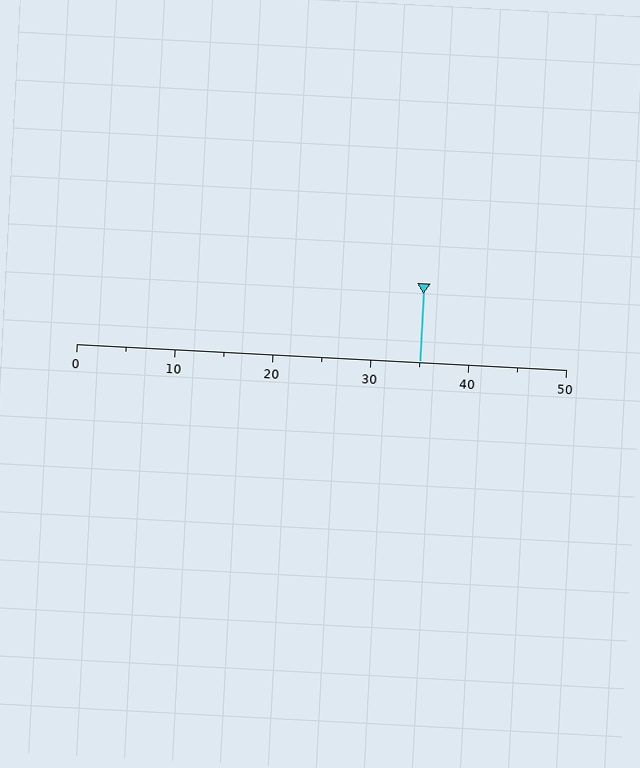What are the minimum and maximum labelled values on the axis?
The axis runs from 0 to 50.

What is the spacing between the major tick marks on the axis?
The major ticks are spaced 10 apart.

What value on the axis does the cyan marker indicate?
The marker indicates approximately 35.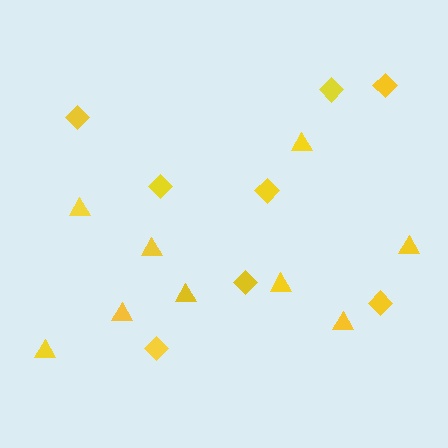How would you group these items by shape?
There are 2 groups: one group of triangles (9) and one group of diamonds (8).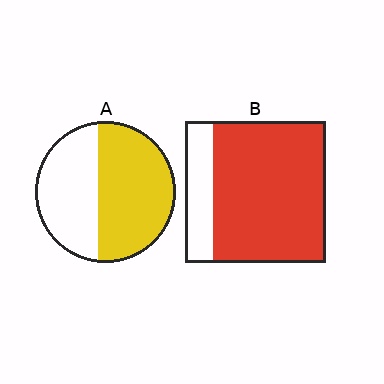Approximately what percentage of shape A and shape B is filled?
A is approximately 55% and B is approximately 80%.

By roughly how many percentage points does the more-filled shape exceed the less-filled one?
By roughly 25 percentage points (B over A).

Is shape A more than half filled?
Yes.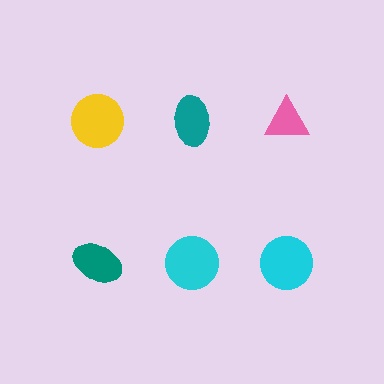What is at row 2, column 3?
A cyan circle.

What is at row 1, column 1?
A yellow circle.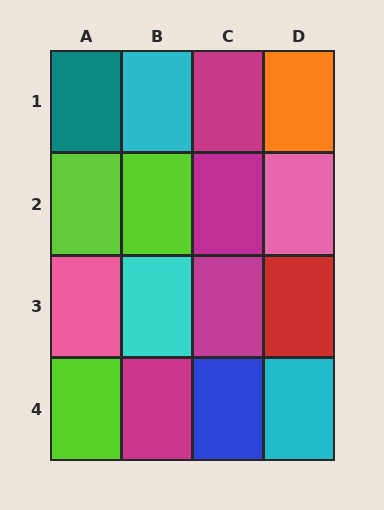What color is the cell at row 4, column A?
Lime.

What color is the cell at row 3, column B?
Cyan.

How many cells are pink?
2 cells are pink.